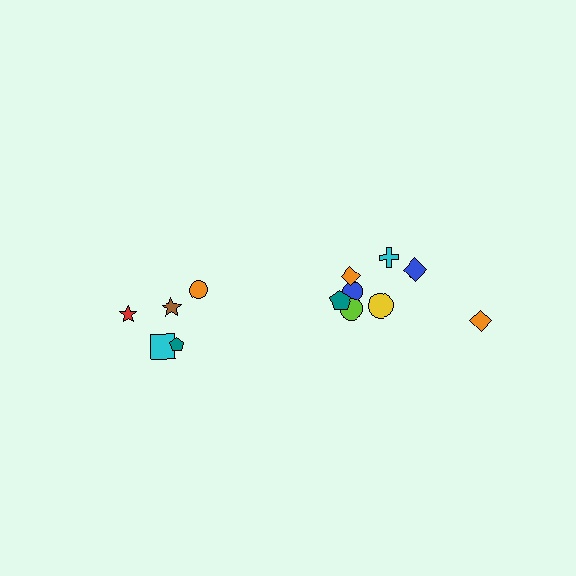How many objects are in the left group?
There are 5 objects.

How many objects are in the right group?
There are 8 objects.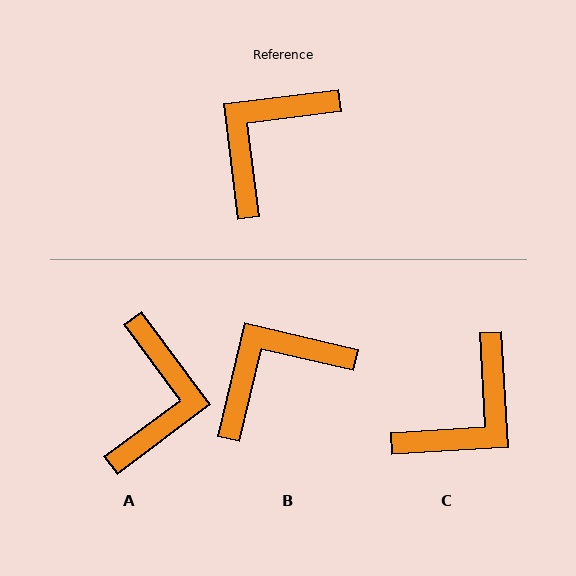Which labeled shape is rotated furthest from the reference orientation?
C, about 176 degrees away.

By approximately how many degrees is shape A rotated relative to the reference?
Approximately 151 degrees clockwise.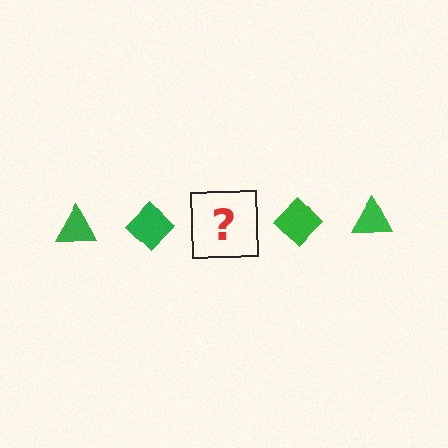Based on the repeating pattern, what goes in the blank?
The blank should be a green triangle.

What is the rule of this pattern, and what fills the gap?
The rule is that the pattern cycles through triangle, diamond shapes in green. The gap should be filled with a green triangle.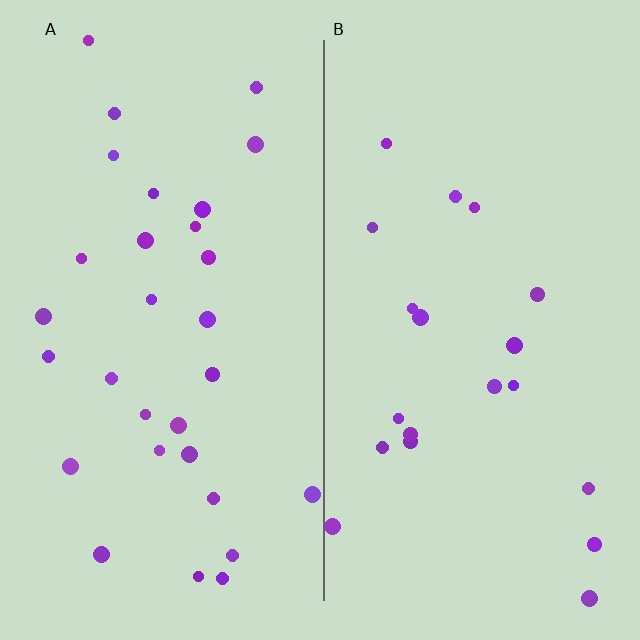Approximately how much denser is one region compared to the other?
Approximately 1.5× — region A over region B.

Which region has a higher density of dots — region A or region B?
A (the left).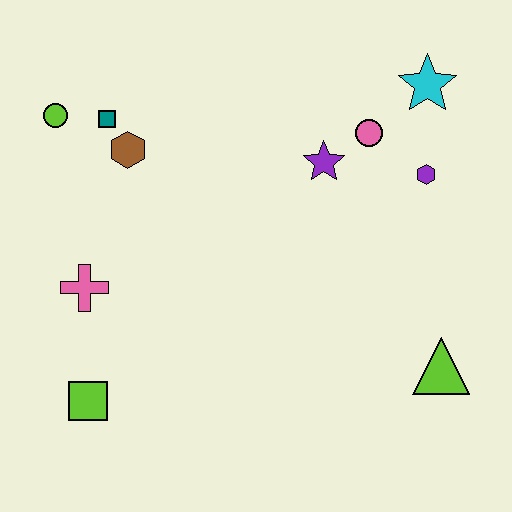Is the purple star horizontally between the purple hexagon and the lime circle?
Yes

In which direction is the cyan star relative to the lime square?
The cyan star is to the right of the lime square.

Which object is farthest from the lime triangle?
The lime circle is farthest from the lime triangle.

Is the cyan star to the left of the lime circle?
No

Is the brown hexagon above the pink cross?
Yes